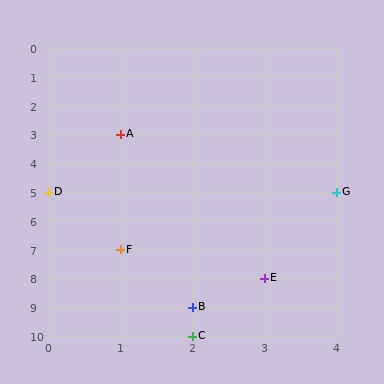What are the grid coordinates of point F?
Point F is at grid coordinates (1, 7).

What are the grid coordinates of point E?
Point E is at grid coordinates (3, 8).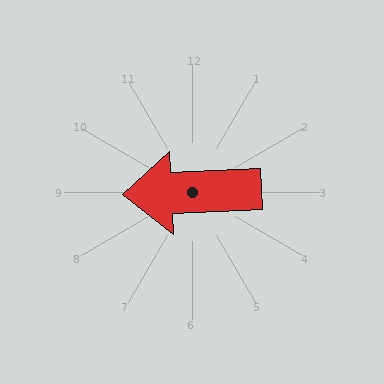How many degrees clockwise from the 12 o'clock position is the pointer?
Approximately 268 degrees.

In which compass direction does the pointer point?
West.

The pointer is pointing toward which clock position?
Roughly 9 o'clock.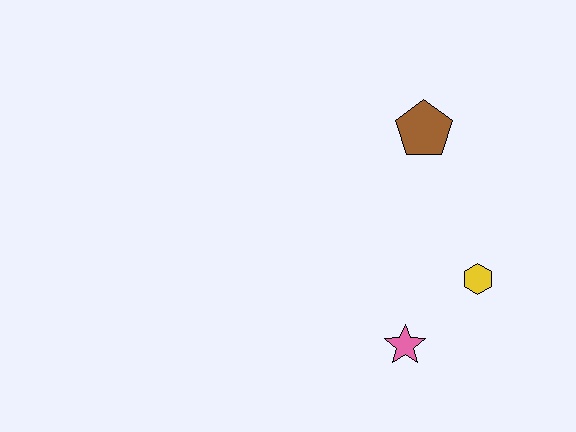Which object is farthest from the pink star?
The brown pentagon is farthest from the pink star.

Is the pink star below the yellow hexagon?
Yes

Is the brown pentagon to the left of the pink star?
No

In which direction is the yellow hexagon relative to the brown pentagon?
The yellow hexagon is below the brown pentagon.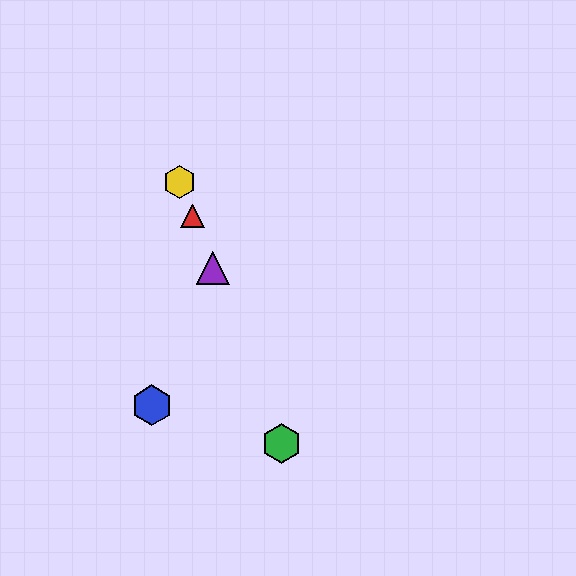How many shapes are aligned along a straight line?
4 shapes (the red triangle, the green hexagon, the yellow hexagon, the purple triangle) are aligned along a straight line.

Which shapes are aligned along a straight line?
The red triangle, the green hexagon, the yellow hexagon, the purple triangle are aligned along a straight line.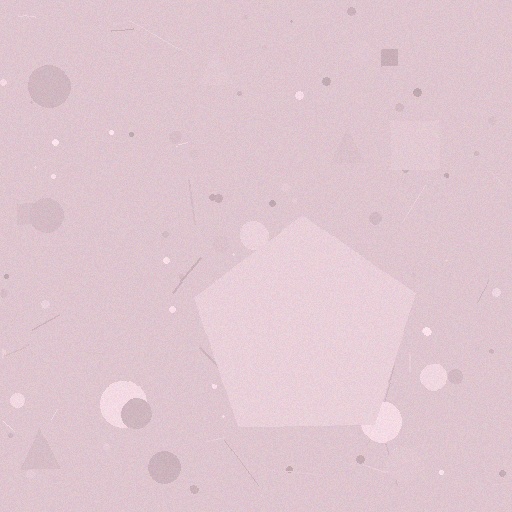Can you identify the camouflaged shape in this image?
The camouflaged shape is a pentagon.